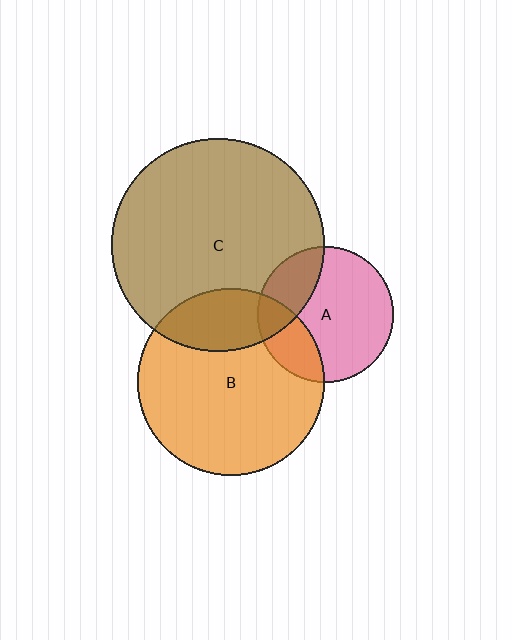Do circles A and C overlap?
Yes.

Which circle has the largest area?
Circle C (brown).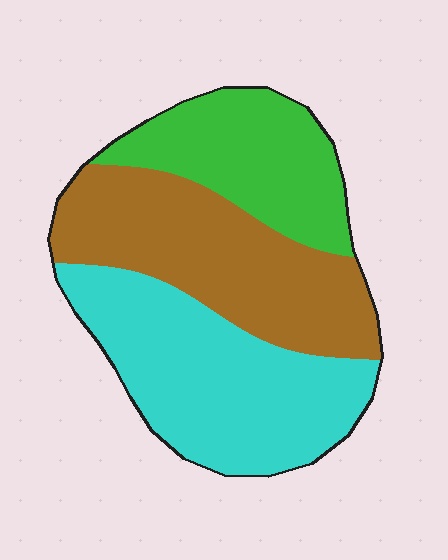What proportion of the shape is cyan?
Cyan covers around 40% of the shape.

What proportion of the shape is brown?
Brown takes up about three eighths (3/8) of the shape.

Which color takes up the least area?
Green, at roughly 25%.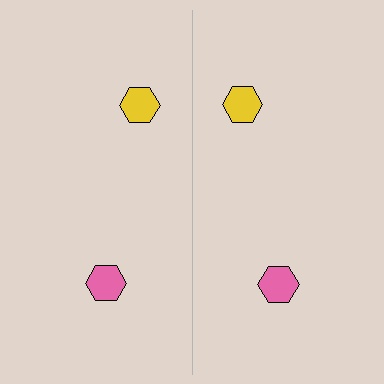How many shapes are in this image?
There are 4 shapes in this image.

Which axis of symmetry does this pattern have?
The pattern has a vertical axis of symmetry running through the center of the image.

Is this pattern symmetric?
Yes, this pattern has bilateral (reflection) symmetry.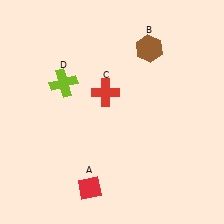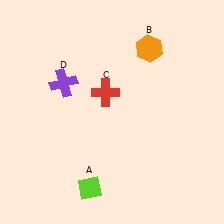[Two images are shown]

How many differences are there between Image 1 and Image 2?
There are 3 differences between the two images.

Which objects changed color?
A changed from red to lime. B changed from brown to orange. D changed from lime to purple.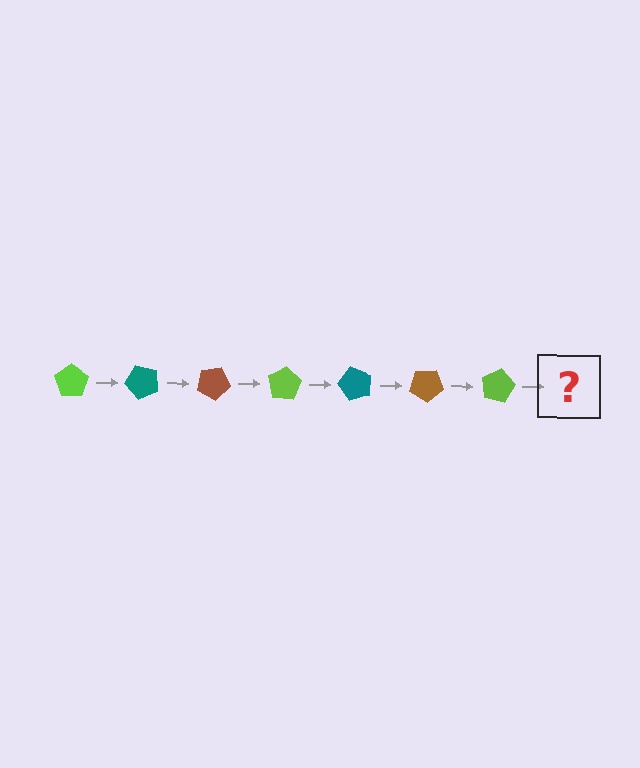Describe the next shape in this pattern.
It should be a teal pentagon, rotated 350 degrees from the start.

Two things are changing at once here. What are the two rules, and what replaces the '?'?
The two rules are that it rotates 50 degrees each step and the color cycles through lime, teal, and brown. The '?' should be a teal pentagon, rotated 350 degrees from the start.